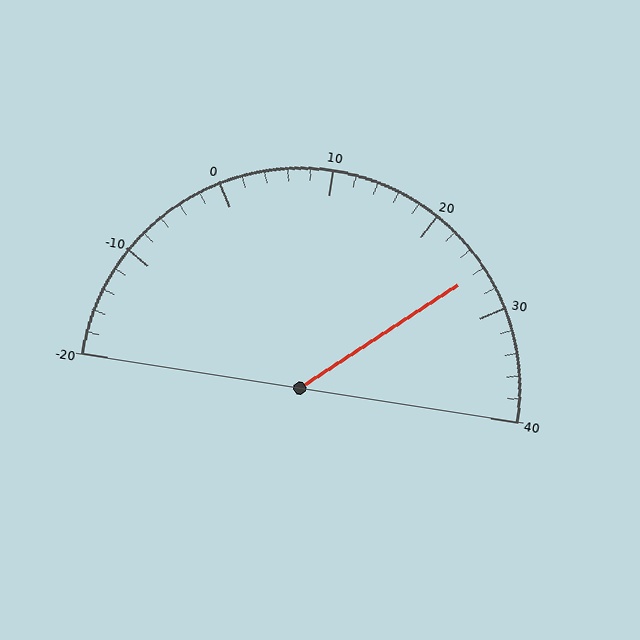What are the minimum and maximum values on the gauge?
The gauge ranges from -20 to 40.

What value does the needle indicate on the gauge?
The needle indicates approximately 26.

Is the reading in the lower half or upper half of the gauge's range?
The reading is in the upper half of the range (-20 to 40).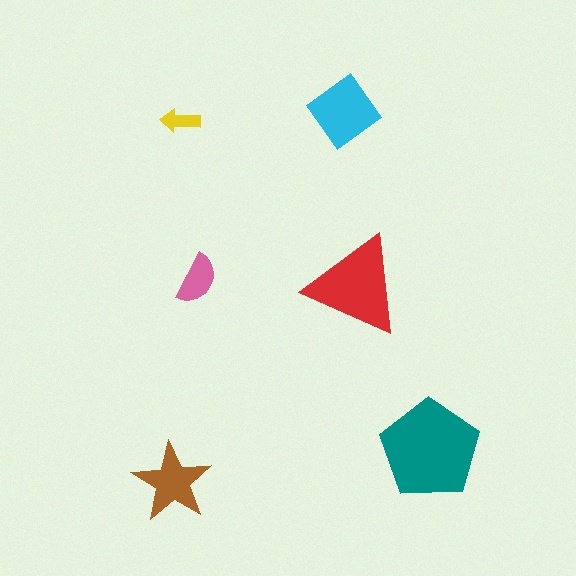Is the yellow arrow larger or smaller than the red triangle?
Smaller.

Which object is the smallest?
The yellow arrow.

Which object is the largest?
The teal pentagon.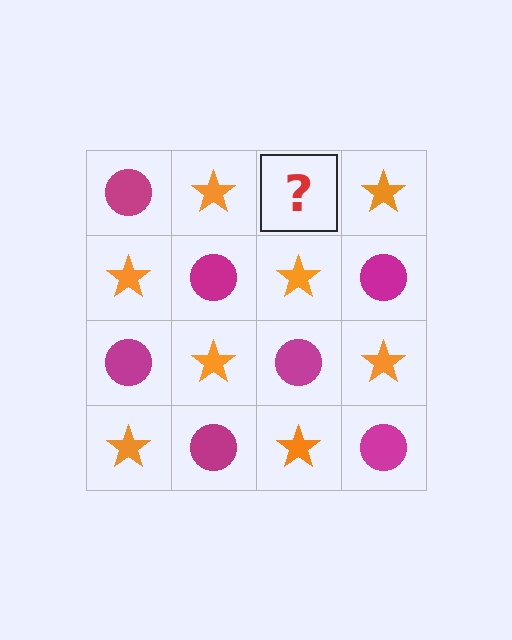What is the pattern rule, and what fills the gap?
The rule is that it alternates magenta circle and orange star in a checkerboard pattern. The gap should be filled with a magenta circle.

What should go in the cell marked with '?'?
The missing cell should contain a magenta circle.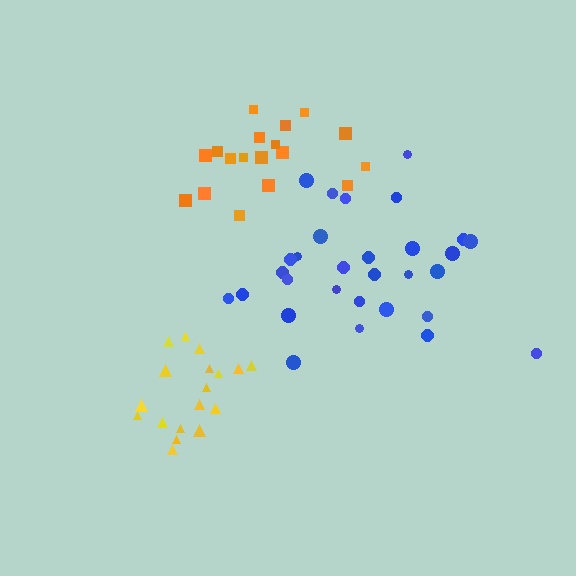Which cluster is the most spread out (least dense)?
Blue.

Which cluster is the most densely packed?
Yellow.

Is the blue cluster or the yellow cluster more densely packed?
Yellow.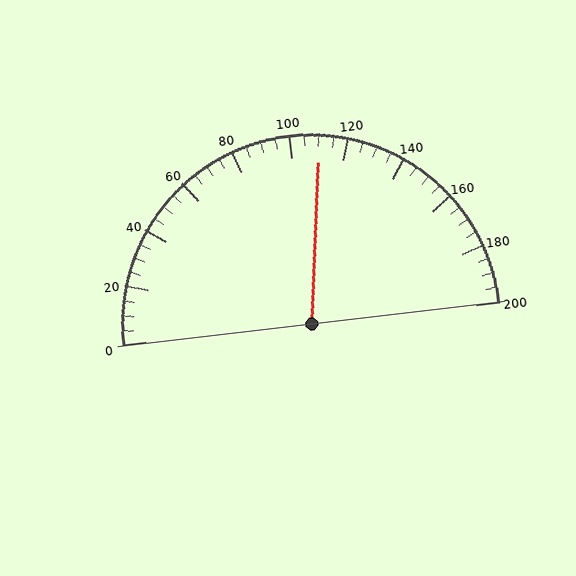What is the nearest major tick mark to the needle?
The nearest major tick mark is 120.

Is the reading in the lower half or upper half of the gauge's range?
The reading is in the upper half of the range (0 to 200).